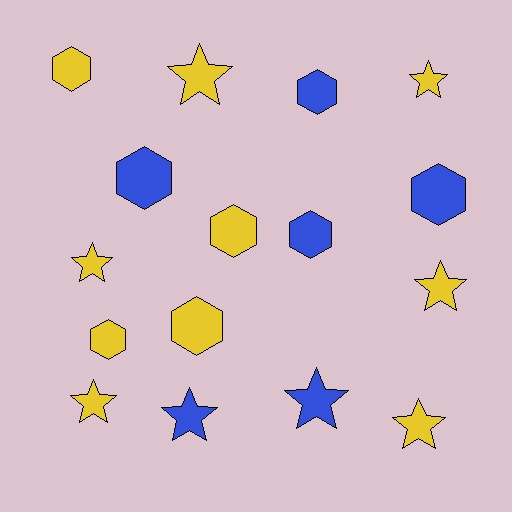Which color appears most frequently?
Yellow, with 10 objects.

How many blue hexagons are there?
There are 4 blue hexagons.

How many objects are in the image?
There are 16 objects.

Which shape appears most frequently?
Hexagon, with 8 objects.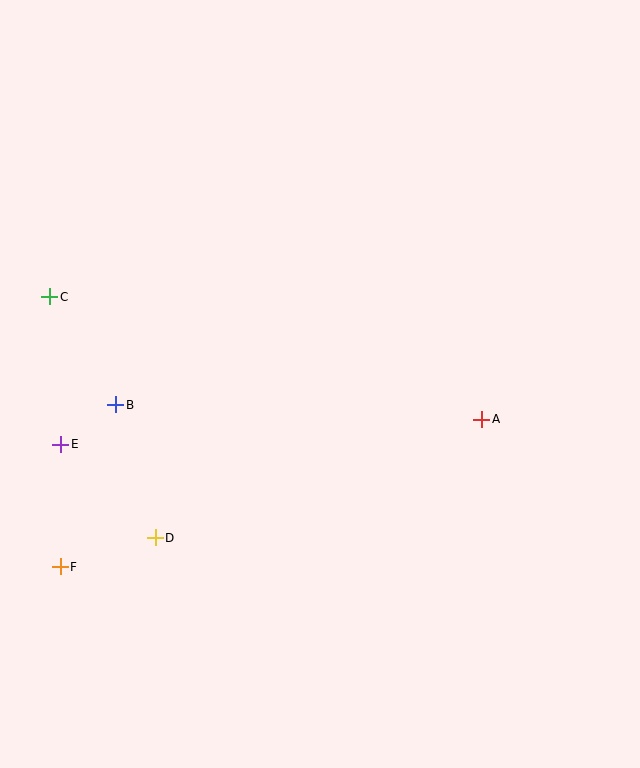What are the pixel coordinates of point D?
Point D is at (155, 538).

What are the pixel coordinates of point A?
Point A is at (482, 419).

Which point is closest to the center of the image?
Point A at (482, 419) is closest to the center.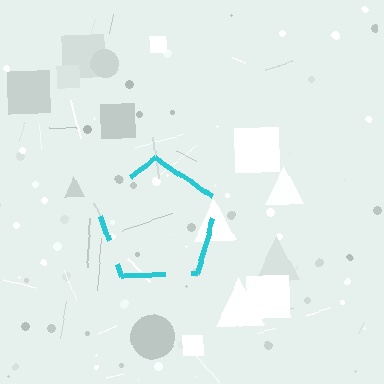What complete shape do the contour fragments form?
The contour fragments form a pentagon.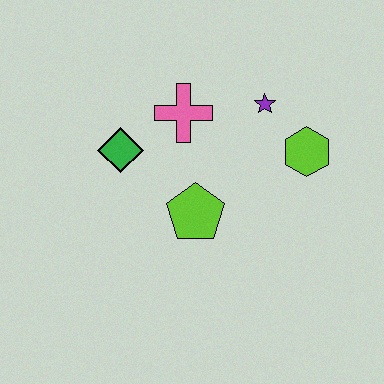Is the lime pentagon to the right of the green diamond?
Yes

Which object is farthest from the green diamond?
The lime hexagon is farthest from the green diamond.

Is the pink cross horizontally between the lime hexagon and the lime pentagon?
No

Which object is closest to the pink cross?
The green diamond is closest to the pink cross.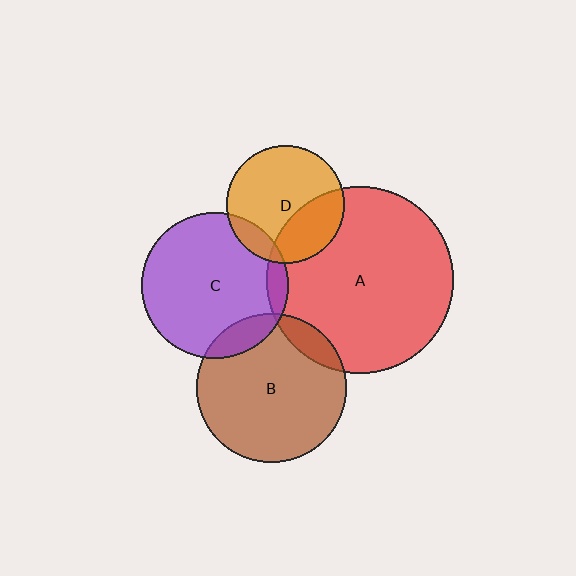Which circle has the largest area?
Circle A (red).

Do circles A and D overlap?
Yes.